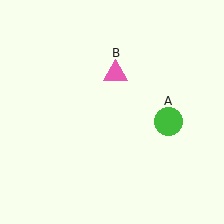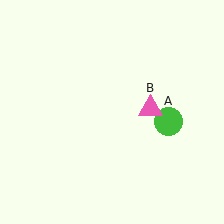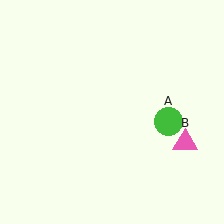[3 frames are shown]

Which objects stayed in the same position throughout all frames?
Green circle (object A) remained stationary.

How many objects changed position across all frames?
1 object changed position: pink triangle (object B).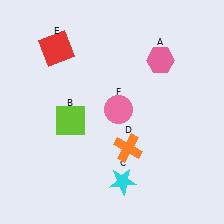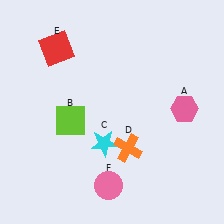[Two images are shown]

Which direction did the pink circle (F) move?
The pink circle (F) moved down.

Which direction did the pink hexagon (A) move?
The pink hexagon (A) moved down.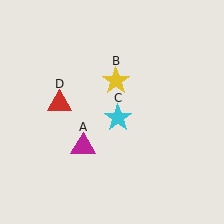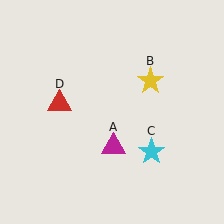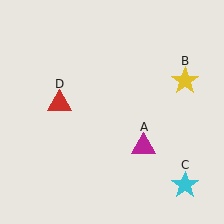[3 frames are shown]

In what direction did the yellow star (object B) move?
The yellow star (object B) moved right.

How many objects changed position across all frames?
3 objects changed position: magenta triangle (object A), yellow star (object B), cyan star (object C).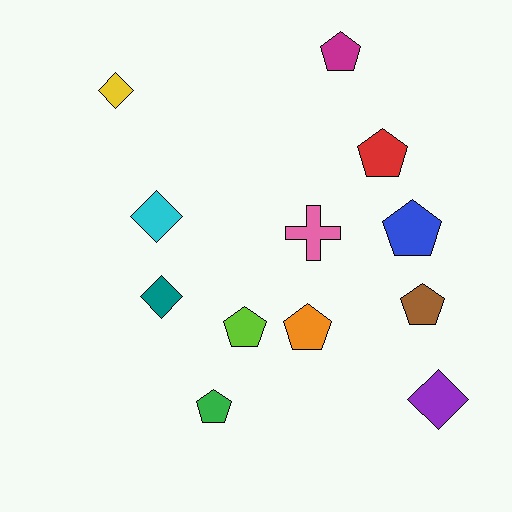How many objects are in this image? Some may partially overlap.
There are 12 objects.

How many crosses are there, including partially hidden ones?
There is 1 cross.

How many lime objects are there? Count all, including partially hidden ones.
There is 1 lime object.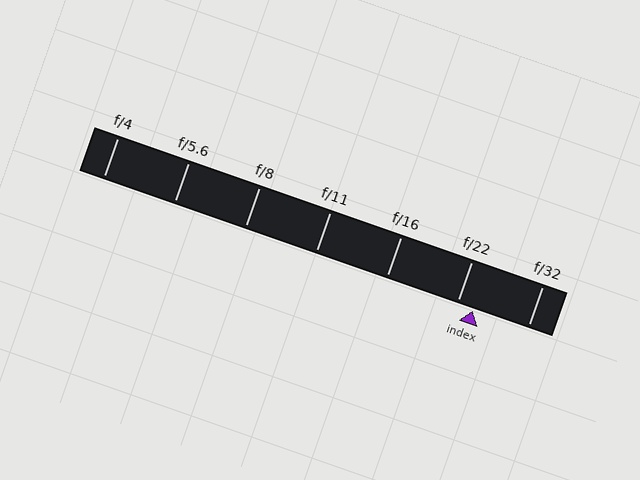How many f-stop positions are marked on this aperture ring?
There are 7 f-stop positions marked.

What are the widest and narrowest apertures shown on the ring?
The widest aperture shown is f/4 and the narrowest is f/32.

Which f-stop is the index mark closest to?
The index mark is closest to f/22.